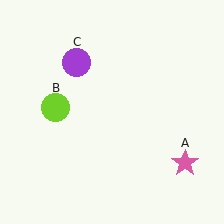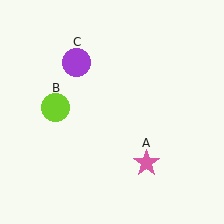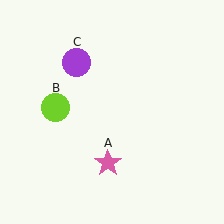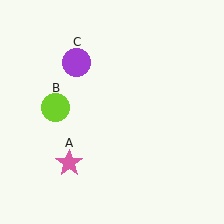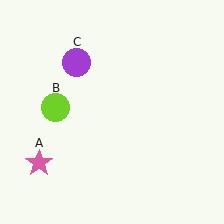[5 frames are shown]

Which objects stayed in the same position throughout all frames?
Lime circle (object B) and purple circle (object C) remained stationary.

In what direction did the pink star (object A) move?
The pink star (object A) moved left.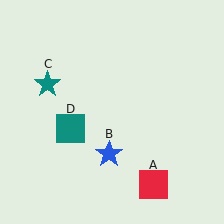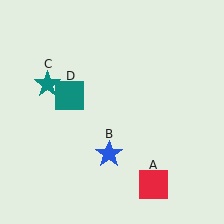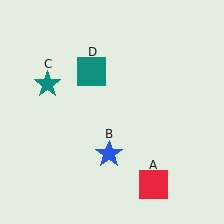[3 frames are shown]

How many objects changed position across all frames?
1 object changed position: teal square (object D).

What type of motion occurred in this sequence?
The teal square (object D) rotated clockwise around the center of the scene.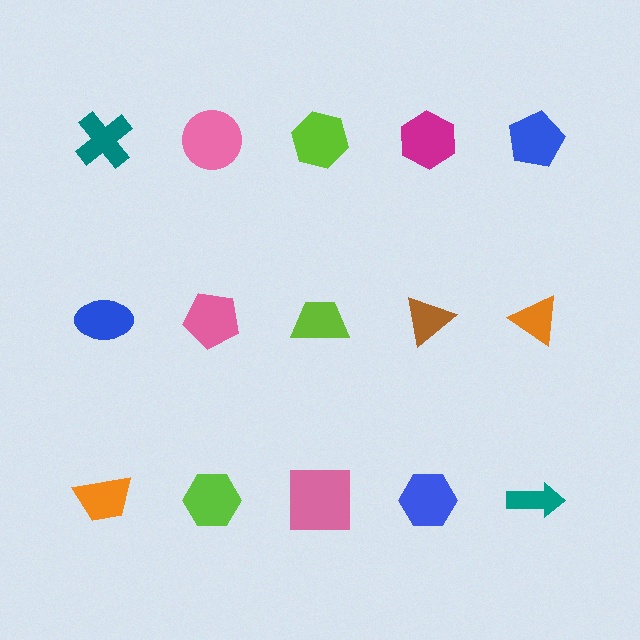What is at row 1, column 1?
A teal cross.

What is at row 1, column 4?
A magenta hexagon.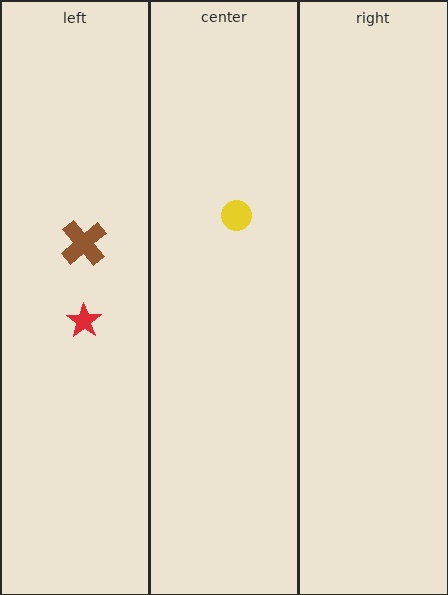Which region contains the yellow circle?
The center region.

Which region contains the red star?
The left region.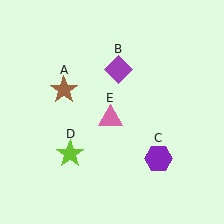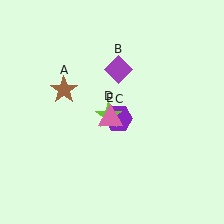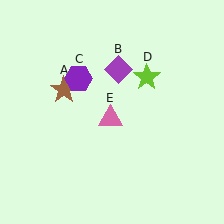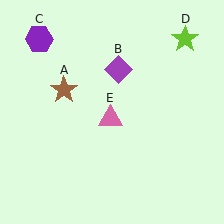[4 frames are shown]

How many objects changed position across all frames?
2 objects changed position: purple hexagon (object C), lime star (object D).